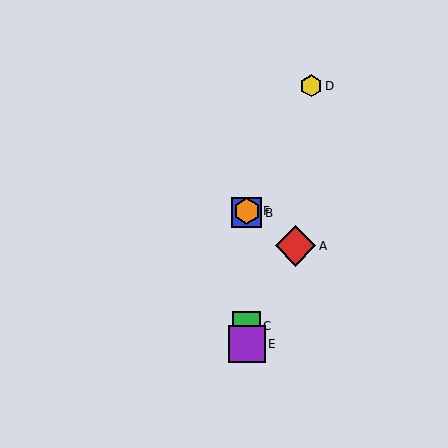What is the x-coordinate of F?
Object F is at x≈247.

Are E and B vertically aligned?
Yes, both are at x≈247.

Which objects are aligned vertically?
Objects B, C, E, F are aligned vertically.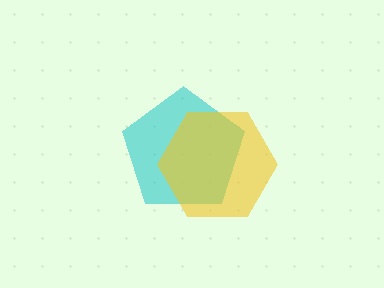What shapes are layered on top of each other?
The layered shapes are: a cyan pentagon, a yellow hexagon.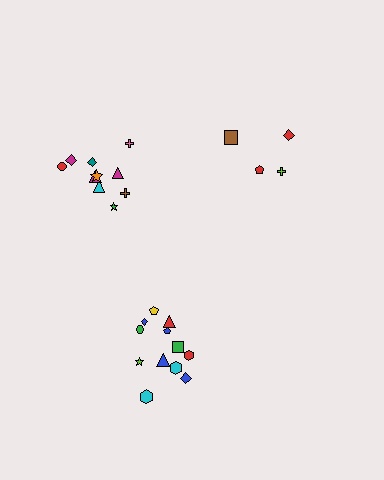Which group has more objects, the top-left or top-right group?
The top-left group.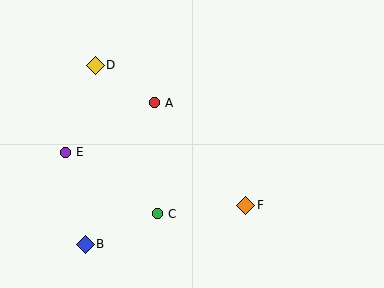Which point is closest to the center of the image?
Point A at (154, 103) is closest to the center.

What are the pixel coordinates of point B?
Point B is at (85, 244).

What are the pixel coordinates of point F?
Point F is at (246, 205).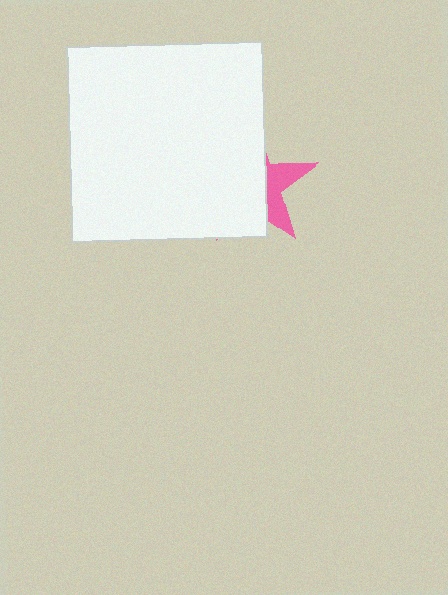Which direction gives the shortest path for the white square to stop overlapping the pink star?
Moving left gives the shortest separation.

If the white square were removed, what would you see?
You would see the complete pink star.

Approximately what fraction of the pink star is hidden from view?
Roughly 68% of the pink star is hidden behind the white square.